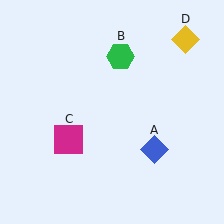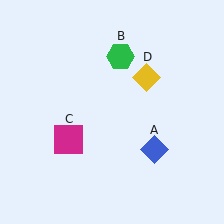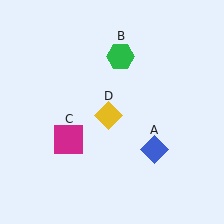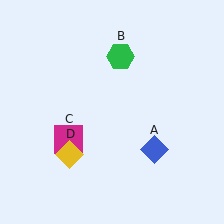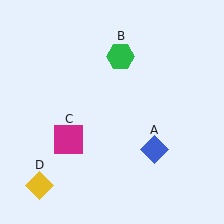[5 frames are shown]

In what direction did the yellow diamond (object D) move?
The yellow diamond (object D) moved down and to the left.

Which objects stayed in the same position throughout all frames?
Blue diamond (object A) and green hexagon (object B) and magenta square (object C) remained stationary.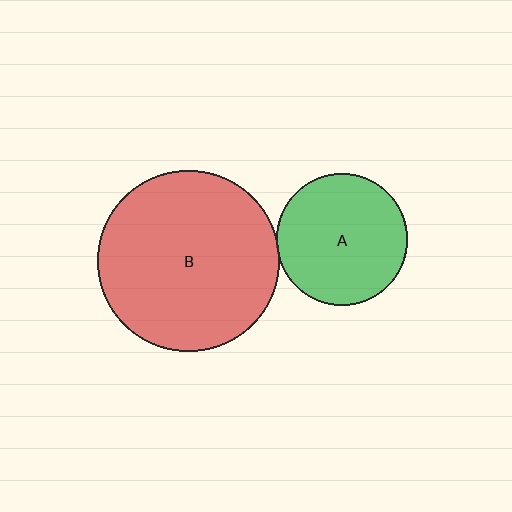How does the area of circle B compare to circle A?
Approximately 1.9 times.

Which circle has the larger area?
Circle B (red).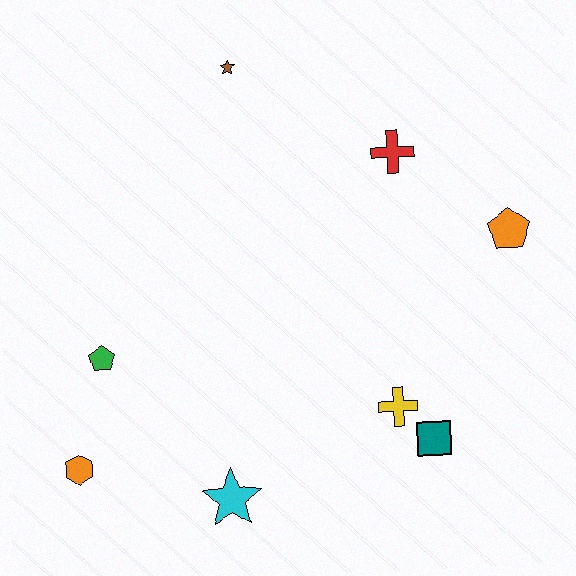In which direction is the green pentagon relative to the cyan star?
The green pentagon is above the cyan star.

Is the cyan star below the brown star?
Yes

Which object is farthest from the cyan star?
The brown star is farthest from the cyan star.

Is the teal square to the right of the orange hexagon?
Yes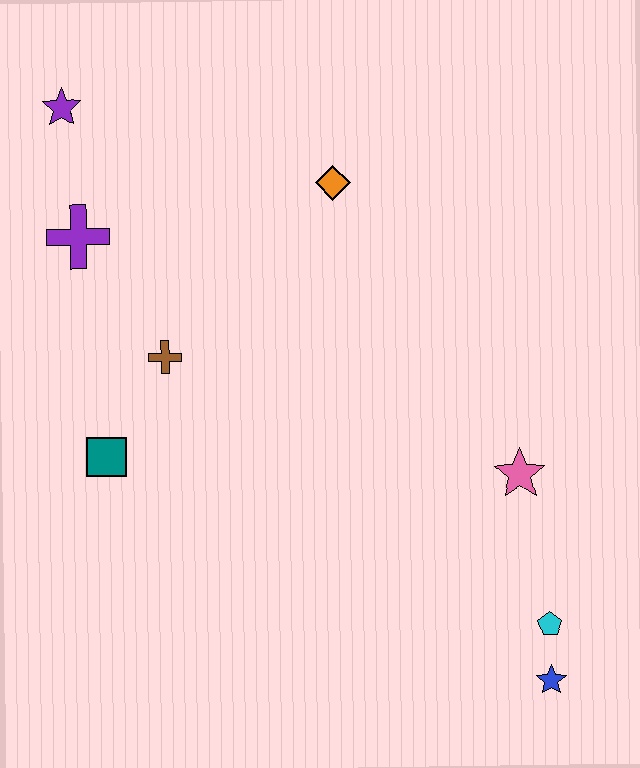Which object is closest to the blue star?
The cyan pentagon is closest to the blue star.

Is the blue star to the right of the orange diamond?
Yes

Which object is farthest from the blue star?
The purple star is farthest from the blue star.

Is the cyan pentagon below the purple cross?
Yes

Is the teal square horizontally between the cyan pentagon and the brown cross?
No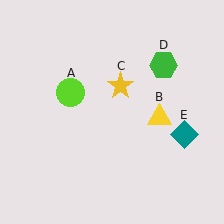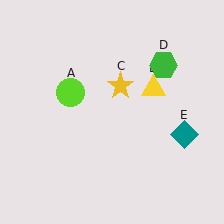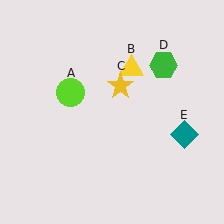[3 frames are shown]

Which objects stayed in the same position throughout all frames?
Lime circle (object A) and yellow star (object C) and green hexagon (object D) and teal diamond (object E) remained stationary.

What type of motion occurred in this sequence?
The yellow triangle (object B) rotated counterclockwise around the center of the scene.